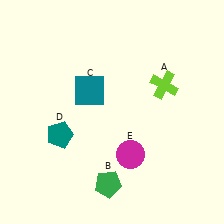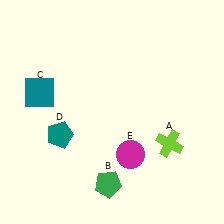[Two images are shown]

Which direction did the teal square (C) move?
The teal square (C) moved left.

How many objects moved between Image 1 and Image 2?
2 objects moved between the two images.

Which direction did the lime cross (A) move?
The lime cross (A) moved down.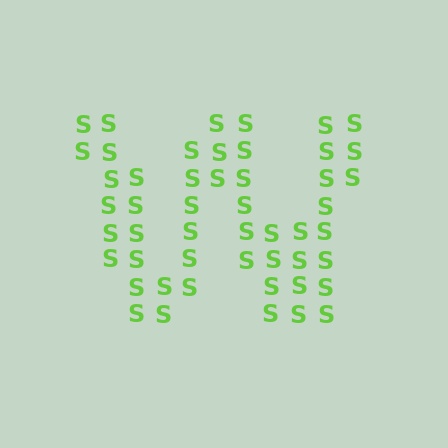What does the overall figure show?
The overall figure shows the letter W.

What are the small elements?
The small elements are letter S's.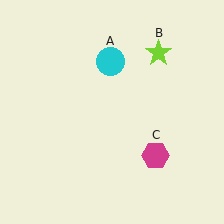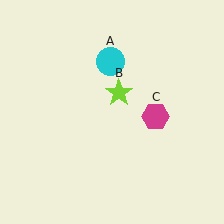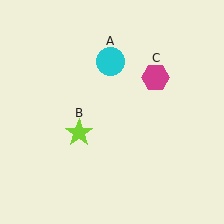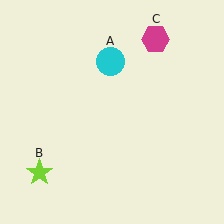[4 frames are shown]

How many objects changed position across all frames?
2 objects changed position: lime star (object B), magenta hexagon (object C).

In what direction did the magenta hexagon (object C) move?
The magenta hexagon (object C) moved up.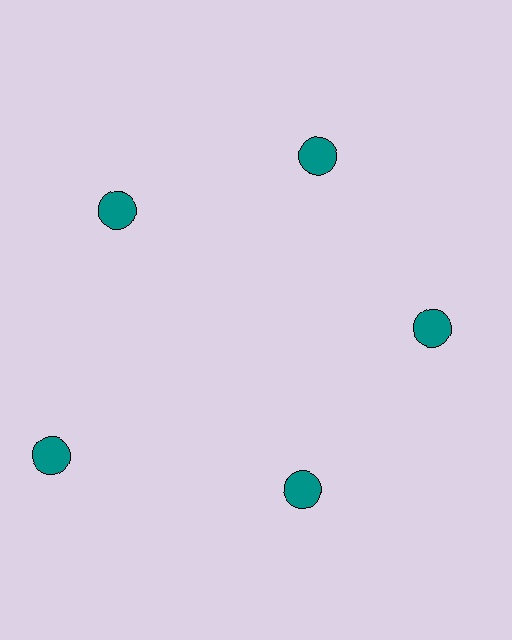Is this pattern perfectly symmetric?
No. The 5 teal circles are arranged in a ring, but one element near the 8 o'clock position is pushed outward from the center, breaking the 5-fold rotational symmetry.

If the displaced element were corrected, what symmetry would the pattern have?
It would have 5-fold rotational symmetry — the pattern would map onto itself every 72 degrees.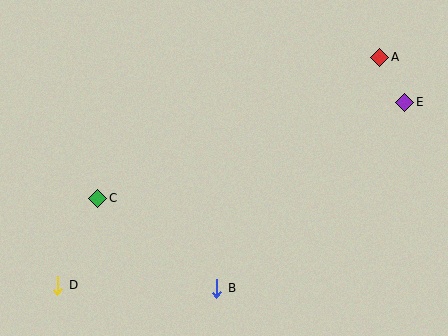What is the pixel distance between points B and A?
The distance between B and A is 282 pixels.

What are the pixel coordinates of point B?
Point B is at (217, 288).